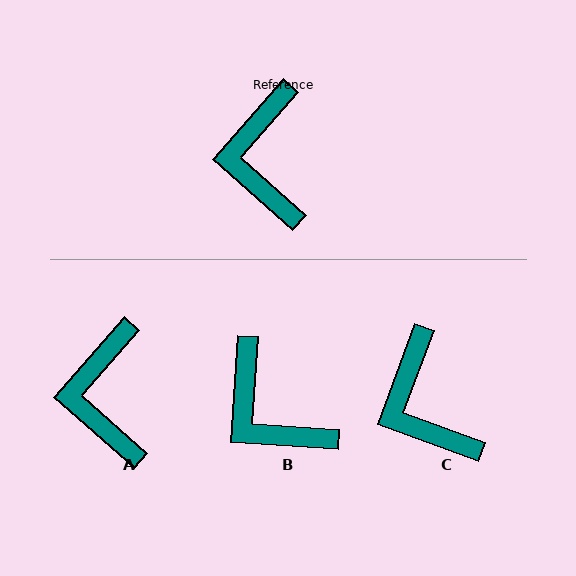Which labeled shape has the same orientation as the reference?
A.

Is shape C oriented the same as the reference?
No, it is off by about 21 degrees.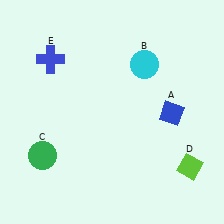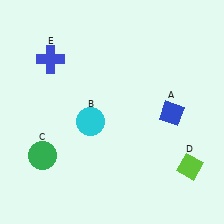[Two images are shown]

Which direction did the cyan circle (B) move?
The cyan circle (B) moved down.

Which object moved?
The cyan circle (B) moved down.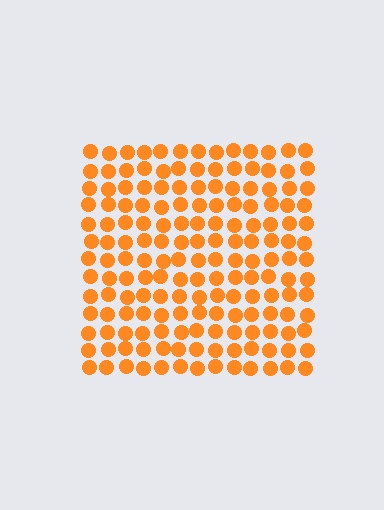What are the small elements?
The small elements are circles.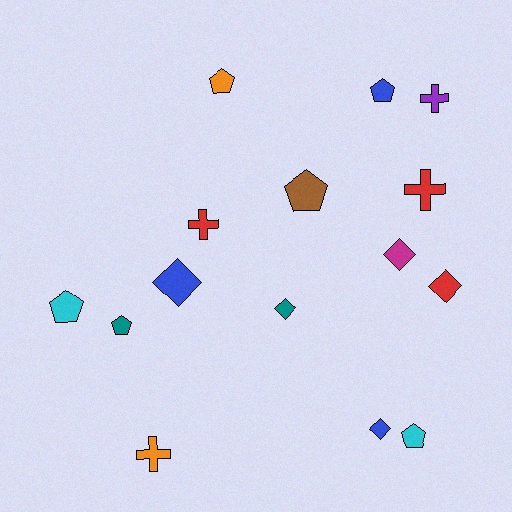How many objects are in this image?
There are 15 objects.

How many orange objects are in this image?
There are 2 orange objects.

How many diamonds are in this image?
There are 5 diamonds.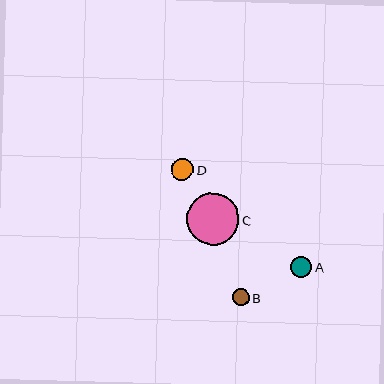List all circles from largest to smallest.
From largest to smallest: C, D, A, B.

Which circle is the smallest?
Circle B is the smallest with a size of approximately 17 pixels.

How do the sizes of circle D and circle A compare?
Circle D and circle A are approximately the same size.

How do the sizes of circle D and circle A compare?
Circle D and circle A are approximately the same size.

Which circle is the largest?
Circle C is the largest with a size of approximately 52 pixels.